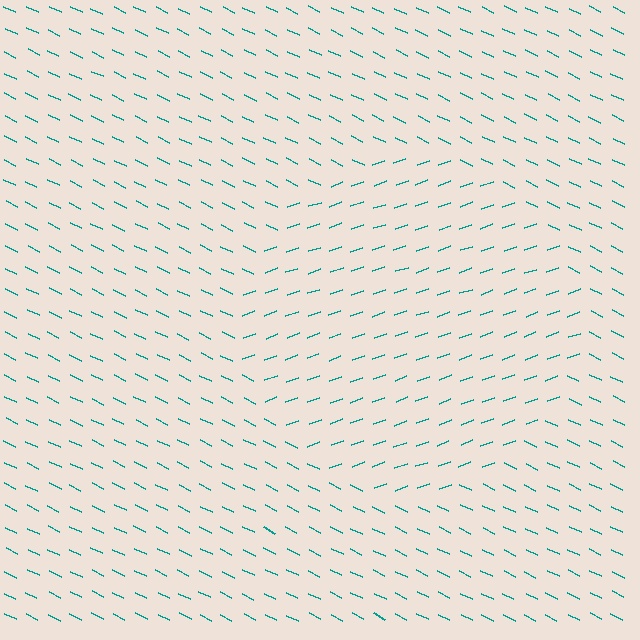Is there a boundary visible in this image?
Yes, there is a texture boundary formed by a change in line orientation.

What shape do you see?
I see a circle.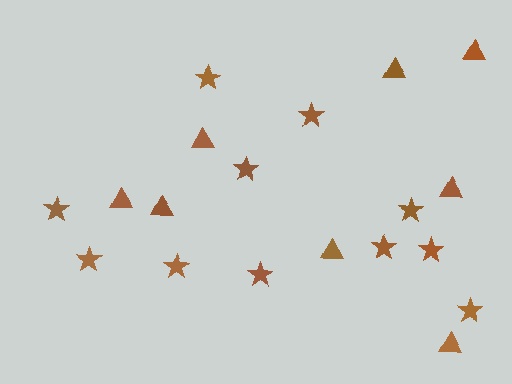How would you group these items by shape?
There are 2 groups: one group of triangles (8) and one group of stars (11).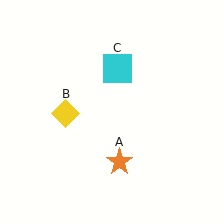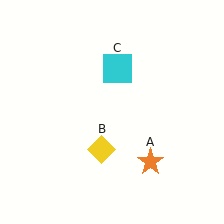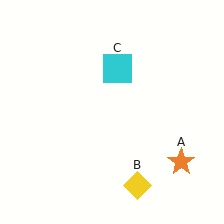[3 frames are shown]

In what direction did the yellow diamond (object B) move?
The yellow diamond (object B) moved down and to the right.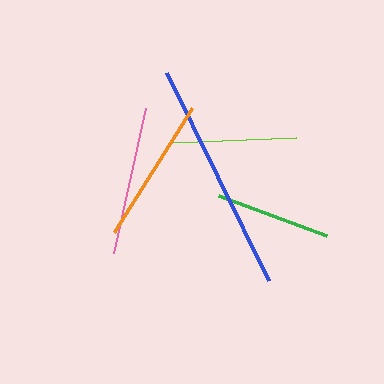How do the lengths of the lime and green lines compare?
The lime and green lines are approximately the same length.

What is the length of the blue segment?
The blue segment is approximately 232 pixels long.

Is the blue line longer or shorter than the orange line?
The blue line is longer than the orange line.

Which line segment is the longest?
The blue line is the longest at approximately 232 pixels.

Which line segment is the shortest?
The green line is the shortest at approximately 116 pixels.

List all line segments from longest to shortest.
From longest to shortest: blue, pink, orange, lime, green.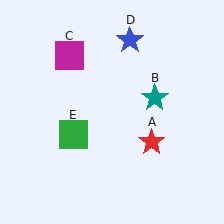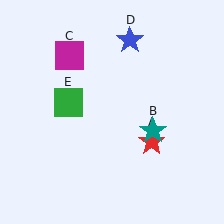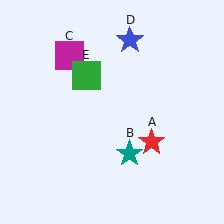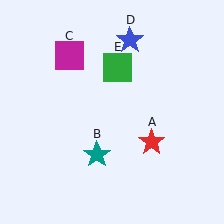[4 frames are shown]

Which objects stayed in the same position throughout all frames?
Red star (object A) and magenta square (object C) and blue star (object D) remained stationary.